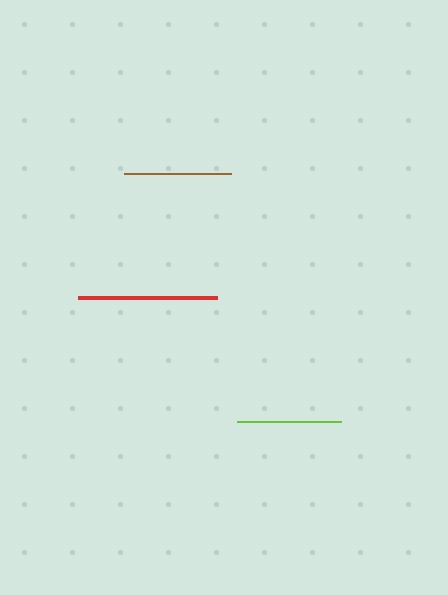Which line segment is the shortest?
The lime line is the shortest at approximately 105 pixels.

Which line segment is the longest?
The red line is the longest at approximately 139 pixels.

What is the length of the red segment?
The red segment is approximately 139 pixels long.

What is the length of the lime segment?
The lime segment is approximately 105 pixels long.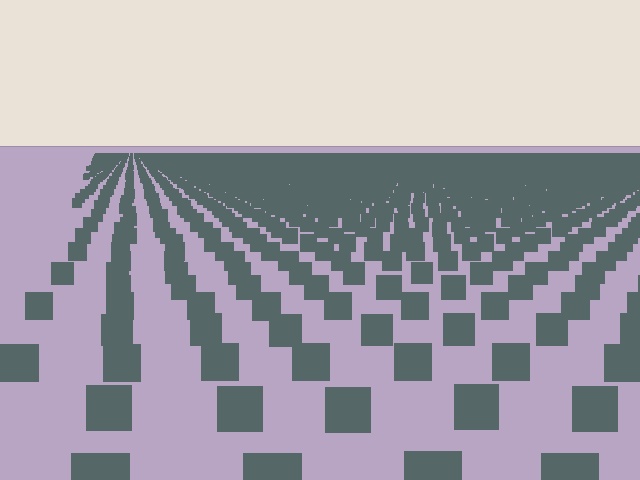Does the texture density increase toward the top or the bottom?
Density increases toward the top.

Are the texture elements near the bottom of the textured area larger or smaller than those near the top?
Larger. Near the bottom, elements are closer to the viewer and appear at a bigger on-screen size.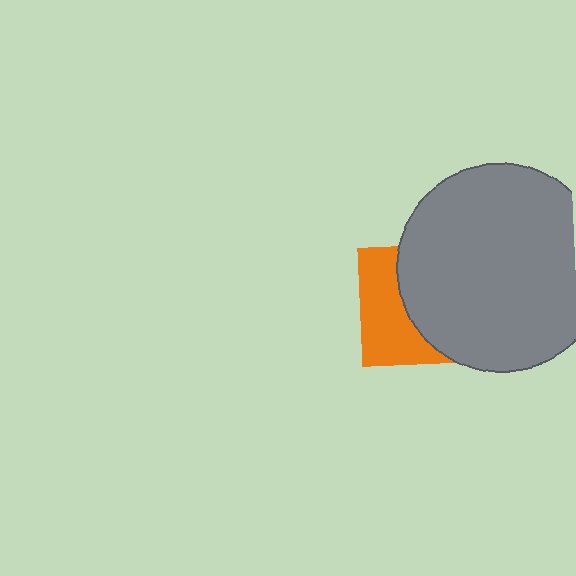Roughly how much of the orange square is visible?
A small part of it is visible (roughly 43%).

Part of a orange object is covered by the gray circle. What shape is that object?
It is a square.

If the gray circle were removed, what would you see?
You would see the complete orange square.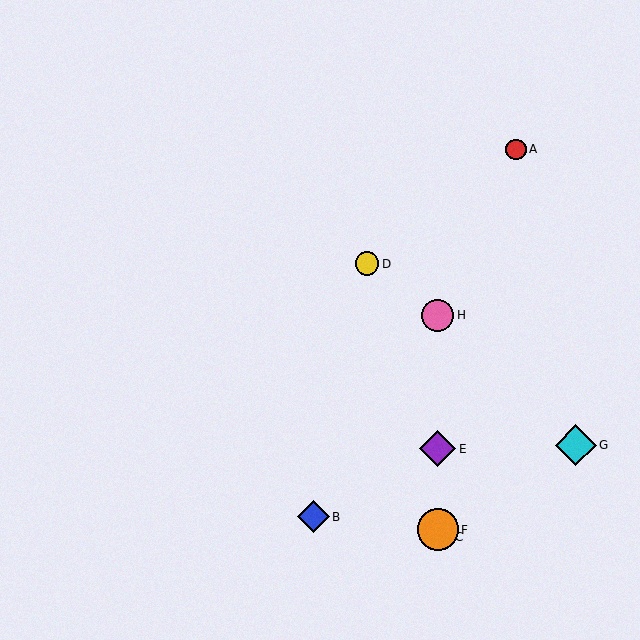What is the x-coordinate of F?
Object F is at x≈438.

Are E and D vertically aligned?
No, E is at x≈438 and D is at x≈367.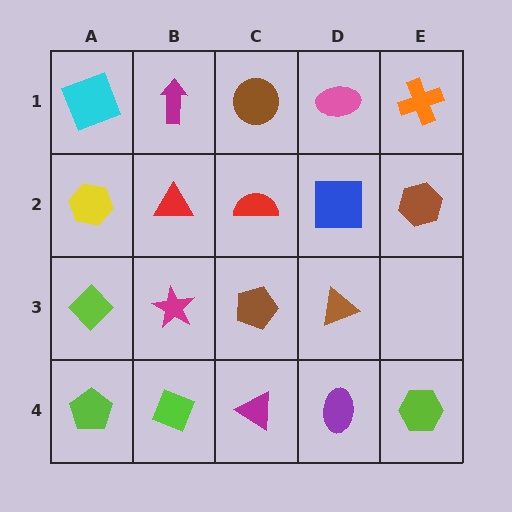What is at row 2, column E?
A brown hexagon.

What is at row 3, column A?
A lime diamond.